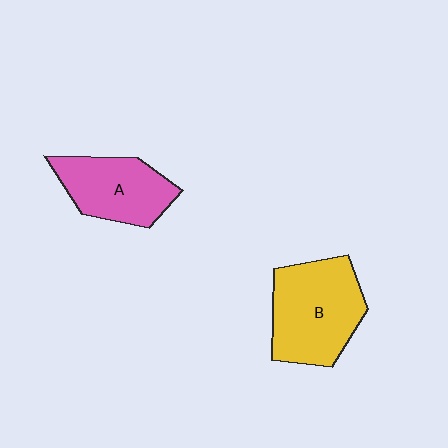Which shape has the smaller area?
Shape A (pink).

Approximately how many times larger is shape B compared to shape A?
Approximately 1.3 times.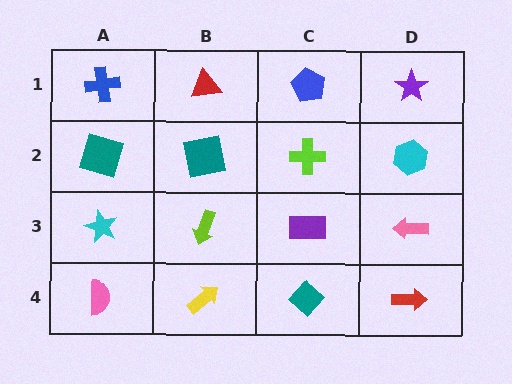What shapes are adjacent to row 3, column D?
A cyan hexagon (row 2, column D), a red arrow (row 4, column D), a purple rectangle (row 3, column C).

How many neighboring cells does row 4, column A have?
2.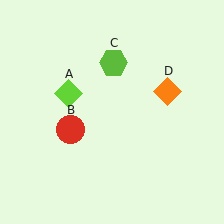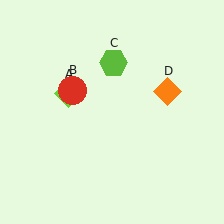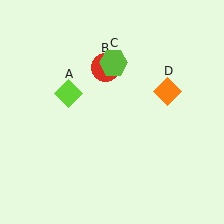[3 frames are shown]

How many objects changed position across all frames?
1 object changed position: red circle (object B).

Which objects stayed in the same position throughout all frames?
Lime diamond (object A) and lime hexagon (object C) and orange diamond (object D) remained stationary.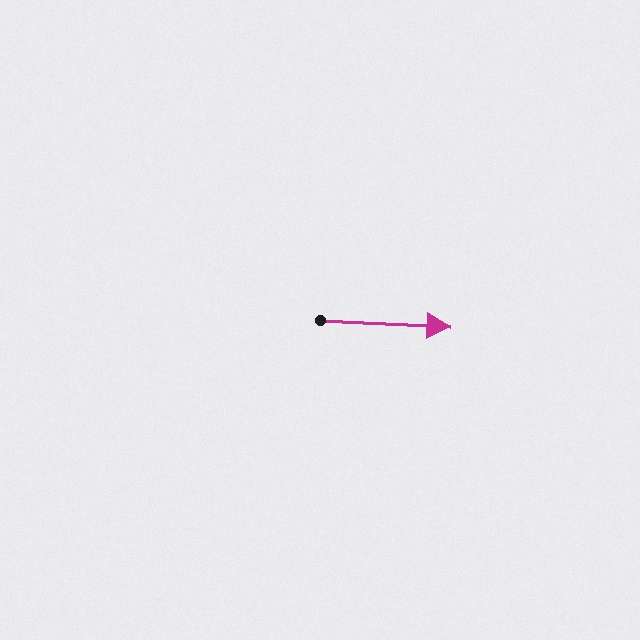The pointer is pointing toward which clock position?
Roughly 3 o'clock.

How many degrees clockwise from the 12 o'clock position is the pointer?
Approximately 93 degrees.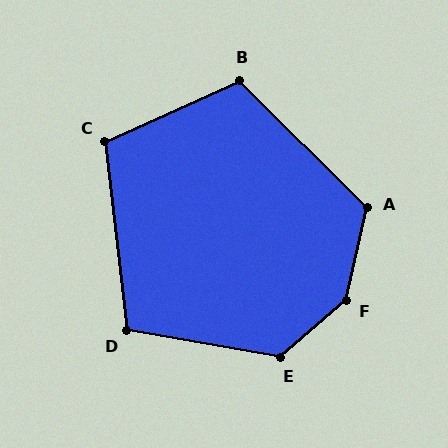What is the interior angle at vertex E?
Approximately 130 degrees (obtuse).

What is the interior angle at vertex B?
Approximately 111 degrees (obtuse).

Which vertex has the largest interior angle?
F, at approximately 143 degrees.